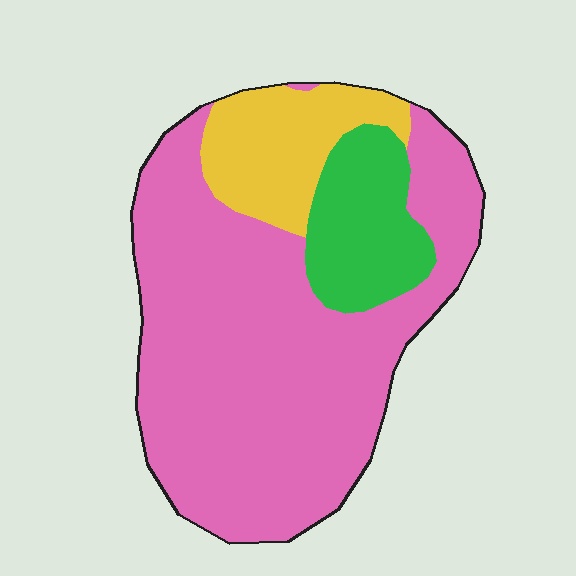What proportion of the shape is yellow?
Yellow takes up about one sixth (1/6) of the shape.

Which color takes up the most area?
Pink, at roughly 70%.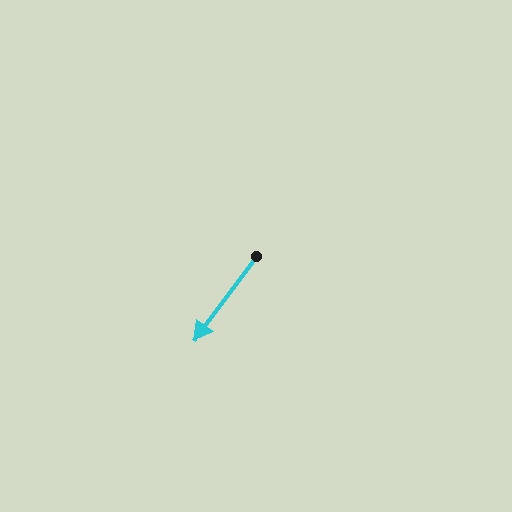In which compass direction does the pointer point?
Southwest.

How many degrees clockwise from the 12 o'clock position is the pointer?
Approximately 216 degrees.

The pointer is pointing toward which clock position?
Roughly 7 o'clock.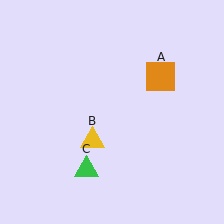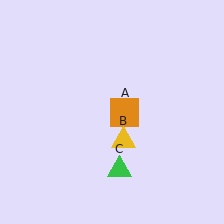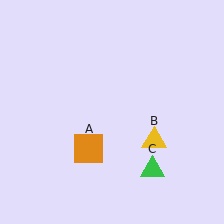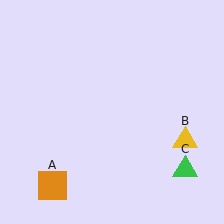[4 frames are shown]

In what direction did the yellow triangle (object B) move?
The yellow triangle (object B) moved right.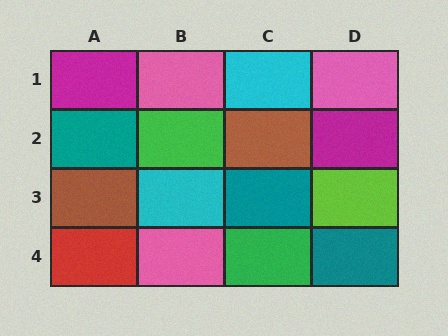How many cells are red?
1 cell is red.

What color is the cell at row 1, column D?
Pink.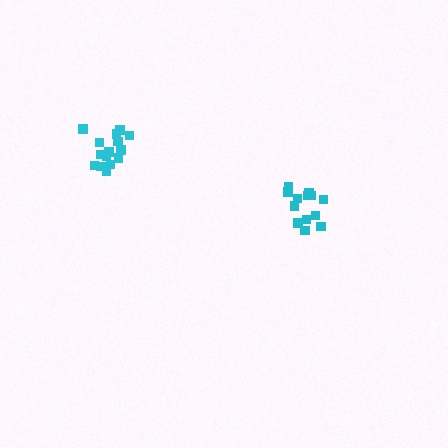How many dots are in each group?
Group 1: 14 dots, Group 2: 15 dots (29 total).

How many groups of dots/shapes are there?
There are 2 groups.